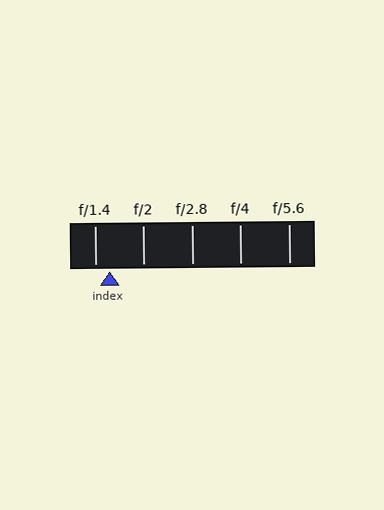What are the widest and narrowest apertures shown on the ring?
The widest aperture shown is f/1.4 and the narrowest is f/5.6.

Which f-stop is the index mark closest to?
The index mark is closest to f/1.4.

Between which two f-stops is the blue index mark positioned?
The index mark is between f/1.4 and f/2.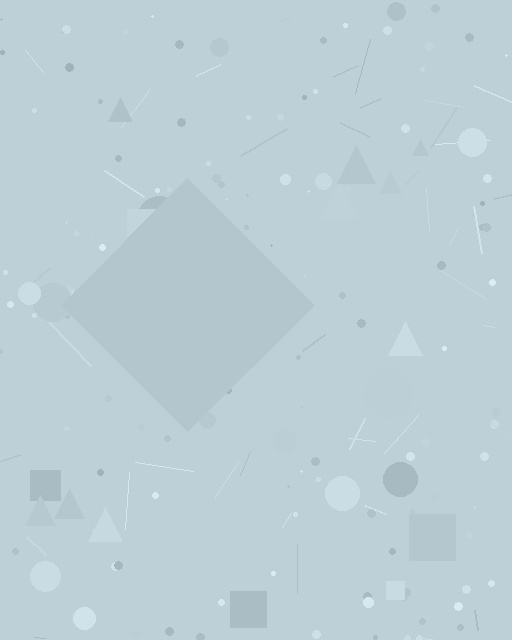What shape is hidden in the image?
A diamond is hidden in the image.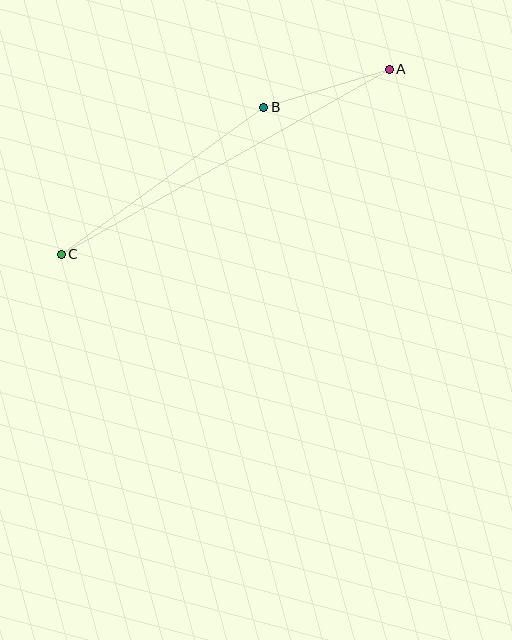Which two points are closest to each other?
Points A and B are closest to each other.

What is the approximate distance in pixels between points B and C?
The distance between B and C is approximately 250 pixels.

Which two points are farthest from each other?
Points A and C are farthest from each other.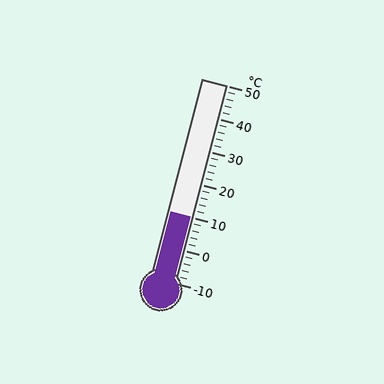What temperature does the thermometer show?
The thermometer shows approximately 10°C.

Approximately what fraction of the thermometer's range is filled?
The thermometer is filled to approximately 35% of its range.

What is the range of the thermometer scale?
The thermometer scale ranges from -10°C to 50°C.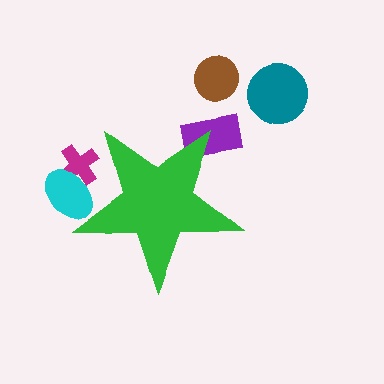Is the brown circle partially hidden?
No, the brown circle is fully visible.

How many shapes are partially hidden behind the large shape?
3 shapes are partially hidden.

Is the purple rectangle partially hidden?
Yes, the purple rectangle is partially hidden behind the green star.